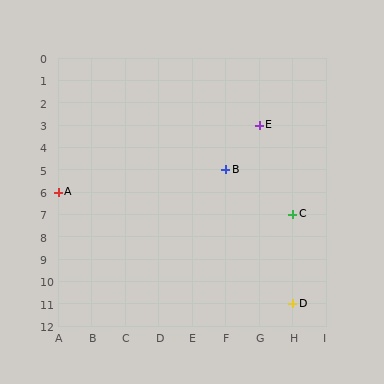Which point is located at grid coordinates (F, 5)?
Point B is at (F, 5).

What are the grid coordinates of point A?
Point A is at grid coordinates (A, 6).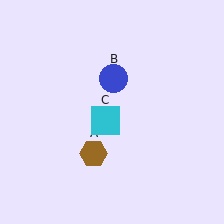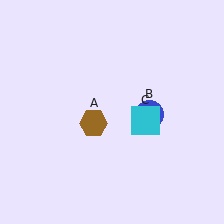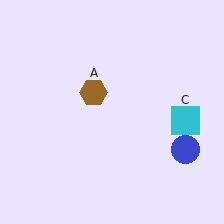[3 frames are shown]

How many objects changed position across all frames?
3 objects changed position: brown hexagon (object A), blue circle (object B), cyan square (object C).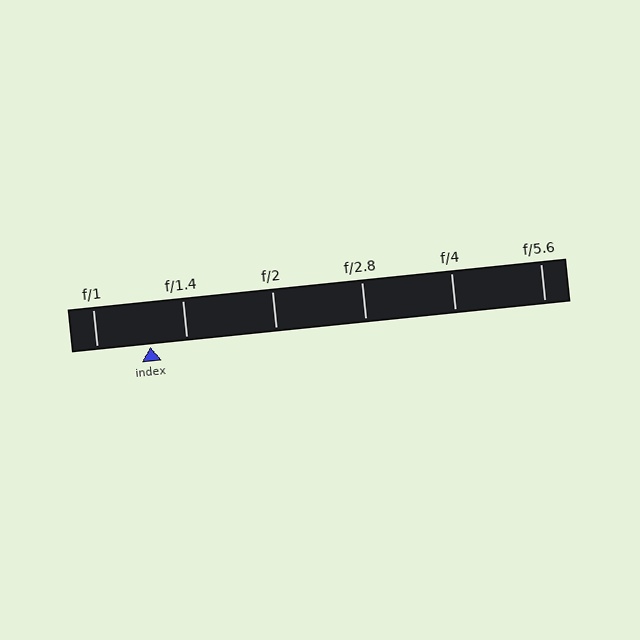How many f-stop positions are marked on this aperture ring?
There are 6 f-stop positions marked.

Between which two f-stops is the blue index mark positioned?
The index mark is between f/1 and f/1.4.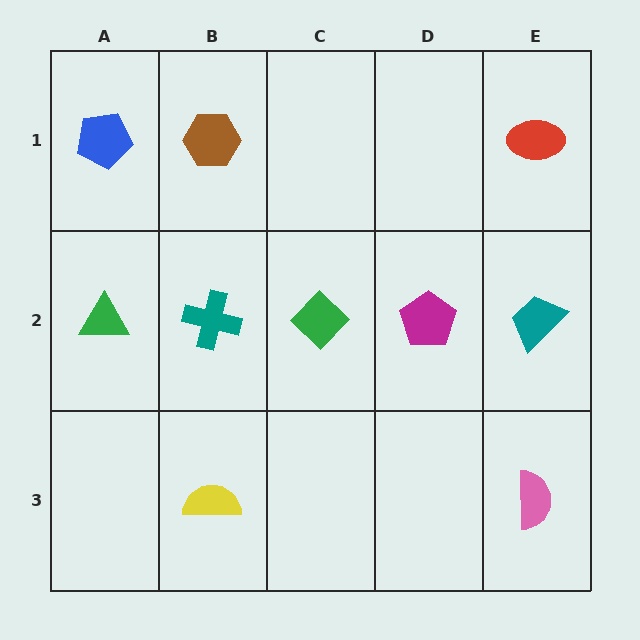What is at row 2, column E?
A teal trapezoid.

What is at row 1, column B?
A brown hexagon.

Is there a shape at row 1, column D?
No, that cell is empty.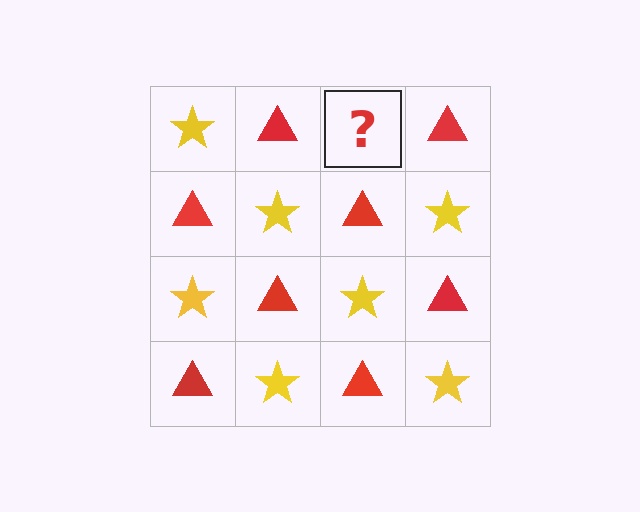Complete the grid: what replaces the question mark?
The question mark should be replaced with a yellow star.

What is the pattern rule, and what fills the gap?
The rule is that it alternates yellow star and red triangle in a checkerboard pattern. The gap should be filled with a yellow star.